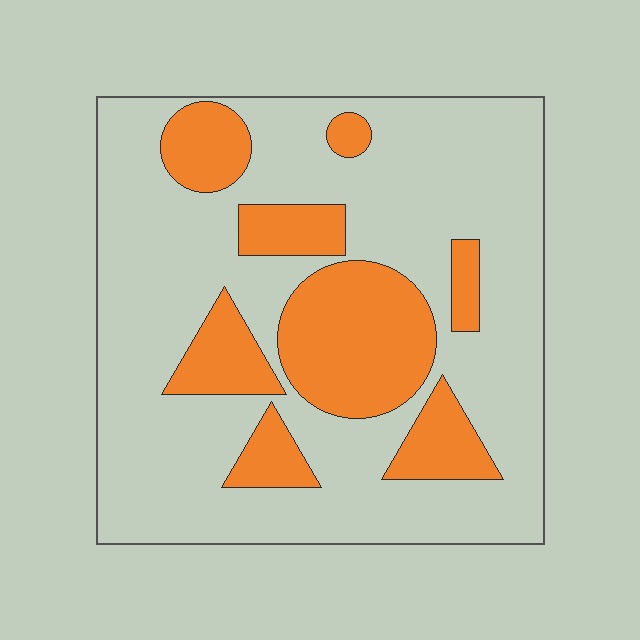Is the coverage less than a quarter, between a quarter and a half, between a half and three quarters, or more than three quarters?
Between a quarter and a half.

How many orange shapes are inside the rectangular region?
8.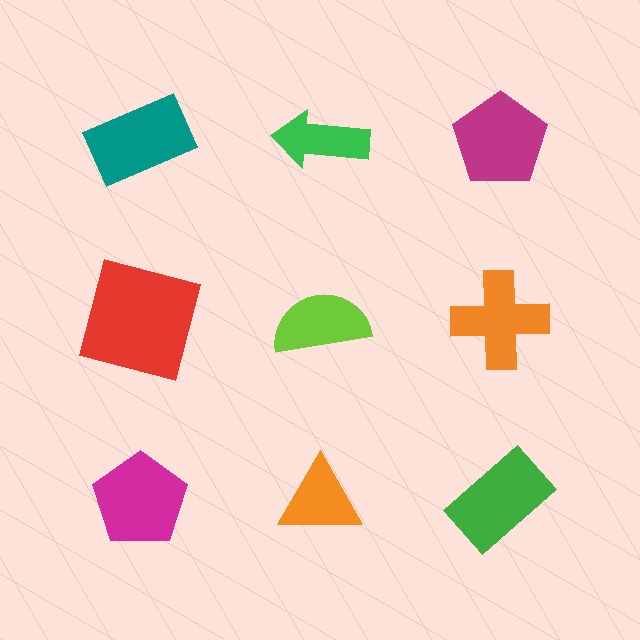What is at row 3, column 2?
An orange triangle.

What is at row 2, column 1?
A red square.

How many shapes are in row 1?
3 shapes.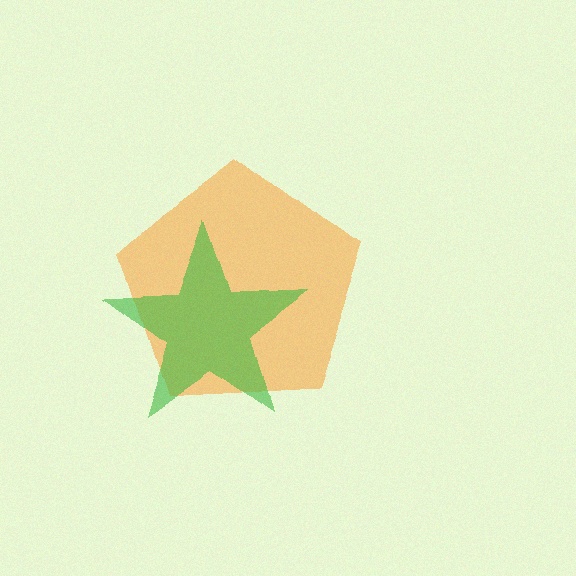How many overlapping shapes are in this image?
There are 2 overlapping shapes in the image.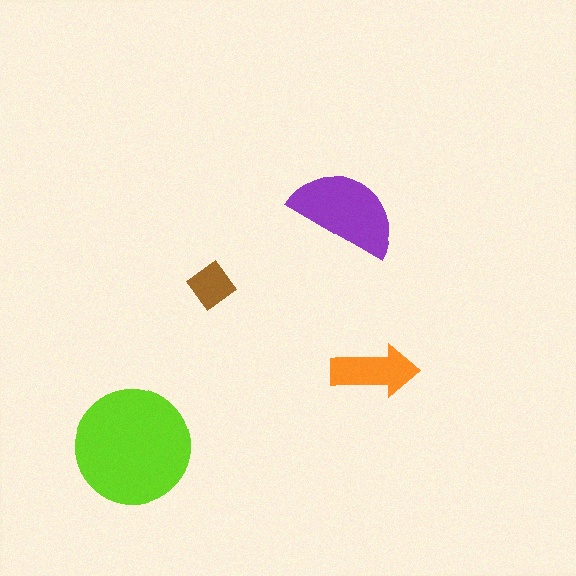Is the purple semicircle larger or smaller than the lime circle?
Smaller.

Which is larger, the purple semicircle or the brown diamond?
The purple semicircle.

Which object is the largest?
The lime circle.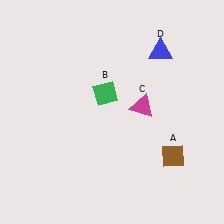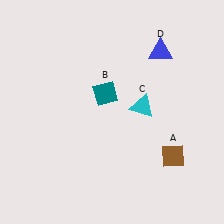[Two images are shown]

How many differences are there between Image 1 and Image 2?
There are 2 differences between the two images.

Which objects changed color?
B changed from green to teal. C changed from magenta to cyan.